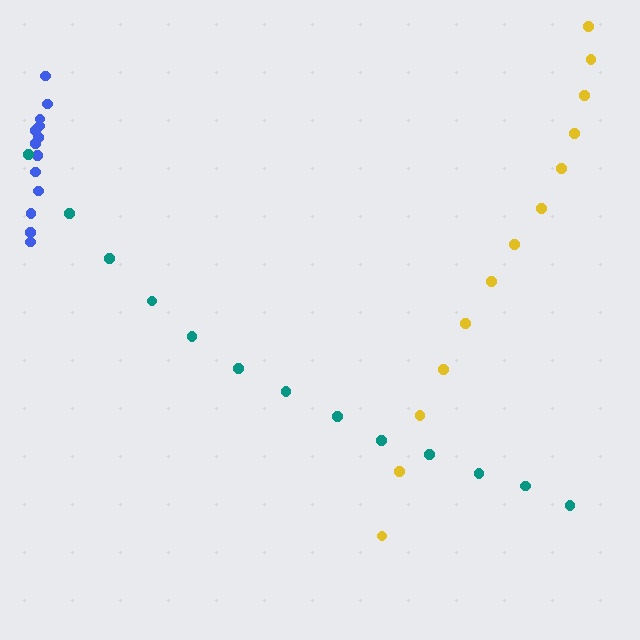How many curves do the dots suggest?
There are 3 distinct paths.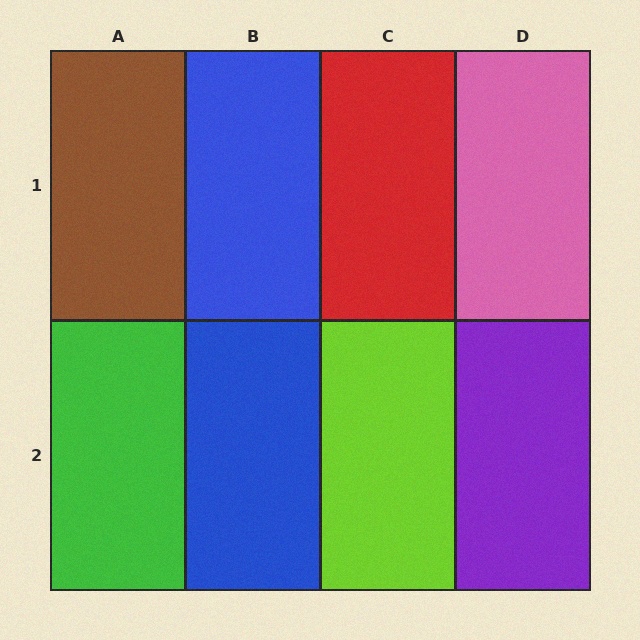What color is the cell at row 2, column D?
Purple.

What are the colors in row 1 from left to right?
Brown, blue, red, pink.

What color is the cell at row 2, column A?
Green.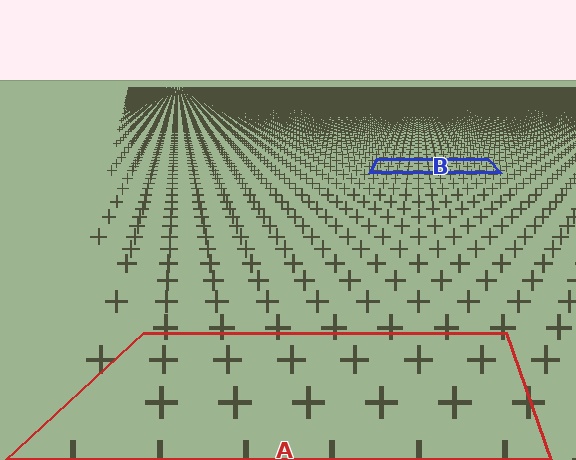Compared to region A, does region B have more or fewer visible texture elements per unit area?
Region B has more texture elements per unit area — they are packed more densely because it is farther away.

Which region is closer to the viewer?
Region A is closer. The texture elements there are larger and more spread out.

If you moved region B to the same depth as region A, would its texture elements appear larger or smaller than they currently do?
They would appear larger. At a closer depth, the same texture elements are projected at a bigger on-screen size.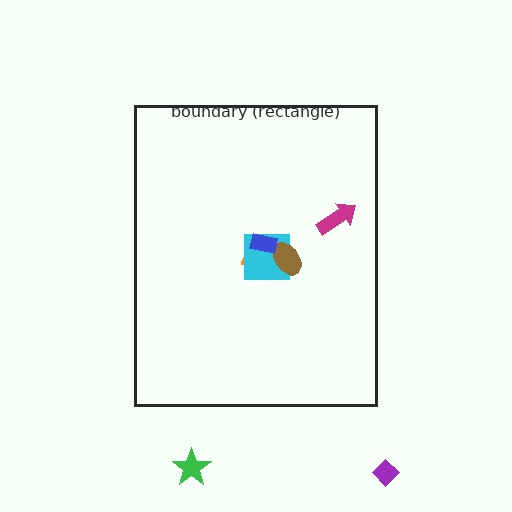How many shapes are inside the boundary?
5 inside, 2 outside.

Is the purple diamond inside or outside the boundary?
Outside.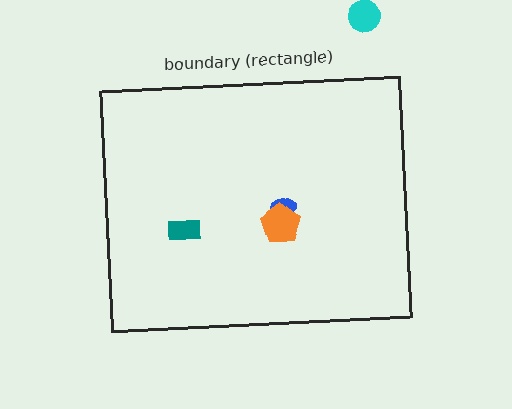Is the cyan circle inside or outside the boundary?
Outside.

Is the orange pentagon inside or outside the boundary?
Inside.